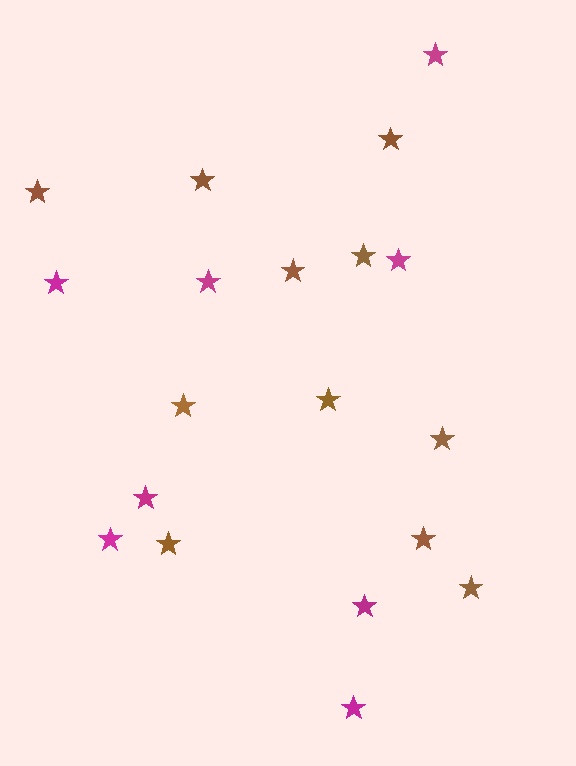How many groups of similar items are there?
There are 2 groups: one group of brown stars (11) and one group of magenta stars (8).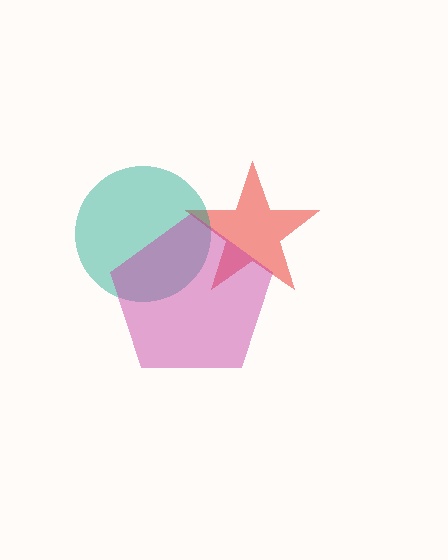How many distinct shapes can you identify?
There are 3 distinct shapes: a red star, a teal circle, a magenta pentagon.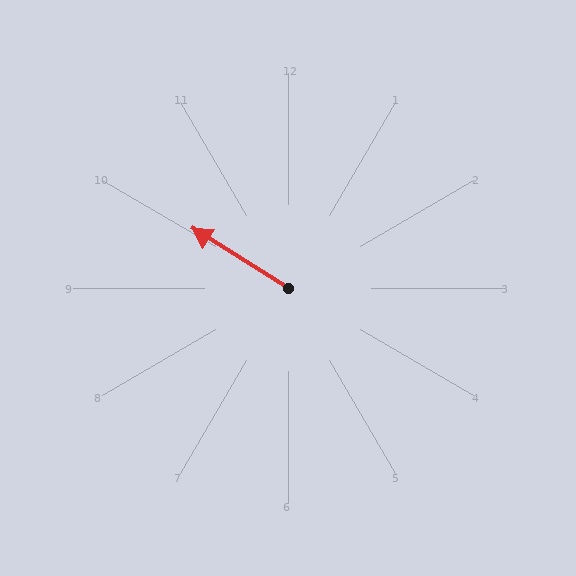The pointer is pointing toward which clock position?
Roughly 10 o'clock.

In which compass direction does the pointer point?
Northwest.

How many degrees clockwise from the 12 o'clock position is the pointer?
Approximately 302 degrees.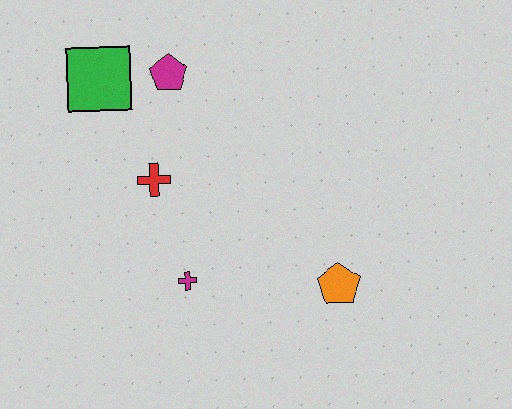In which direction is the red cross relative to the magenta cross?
The red cross is above the magenta cross.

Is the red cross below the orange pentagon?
No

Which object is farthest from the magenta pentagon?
The orange pentagon is farthest from the magenta pentagon.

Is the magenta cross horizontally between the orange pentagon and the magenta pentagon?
Yes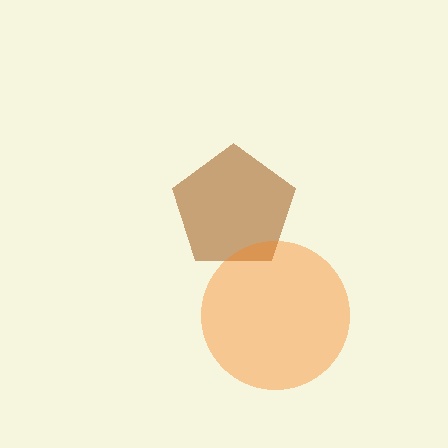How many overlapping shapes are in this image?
There are 2 overlapping shapes in the image.